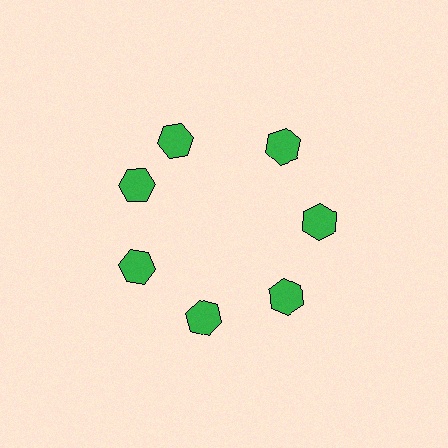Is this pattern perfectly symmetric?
No. The 7 green hexagons are arranged in a ring, but one element near the 12 o'clock position is rotated out of alignment along the ring, breaking the 7-fold rotational symmetry.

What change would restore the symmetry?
The symmetry would be restored by rotating it back into even spacing with its neighbors so that all 7 hexagons sit at equal angles and equal distance from the center.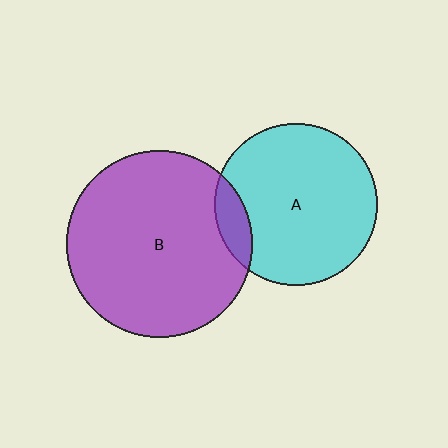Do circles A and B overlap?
Yes.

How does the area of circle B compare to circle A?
Approximately 1.3 times.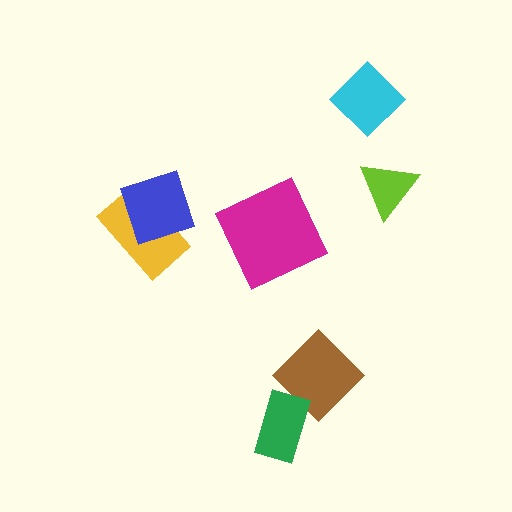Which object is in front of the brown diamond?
The green rectangle is in front of the brown diamond.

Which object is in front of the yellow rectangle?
The blue square is in front of the yellow rectangle.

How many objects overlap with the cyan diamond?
0 objects overlap with the cyan diamond.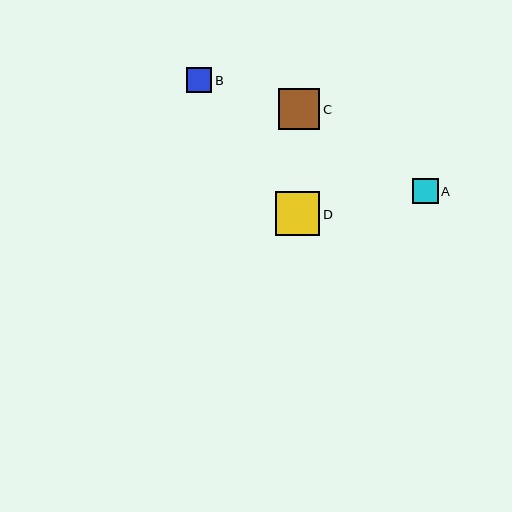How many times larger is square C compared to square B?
Square C is approximately 1.7 times the size of square B.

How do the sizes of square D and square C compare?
Square D and square C are approximately the same size.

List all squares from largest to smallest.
From largest to smallest: D, C, A, B.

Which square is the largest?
Square D is the largest with a size of approximately 44 pixels.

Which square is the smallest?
Square B is the smallest with a size of approximately 25 pixels.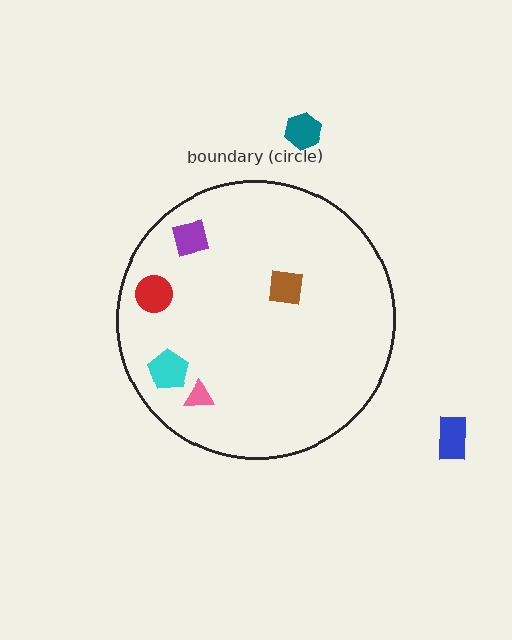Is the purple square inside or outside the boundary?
Inside.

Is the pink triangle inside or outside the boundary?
Inside.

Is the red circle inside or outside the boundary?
Inside.